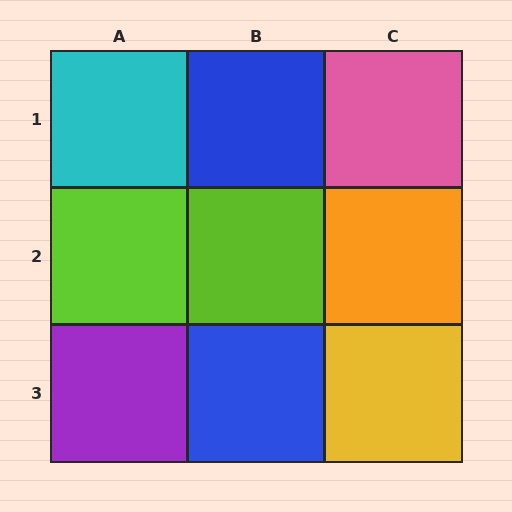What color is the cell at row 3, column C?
Yellow.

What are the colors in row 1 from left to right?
Cyan, blue, pink.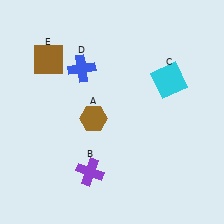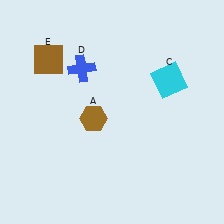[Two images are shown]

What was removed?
The purple cross (B) was removed in Image 2.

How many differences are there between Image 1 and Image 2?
There is 1 difference between the two images.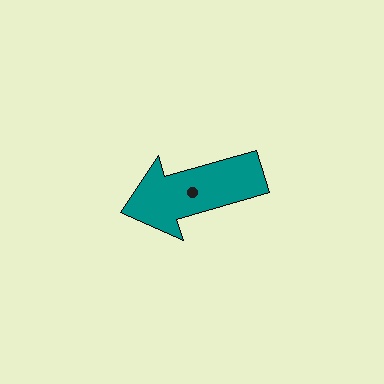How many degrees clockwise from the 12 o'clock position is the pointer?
Approximately 254 degrees.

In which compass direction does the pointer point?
West.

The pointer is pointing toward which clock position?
Roughly 8 o'clock.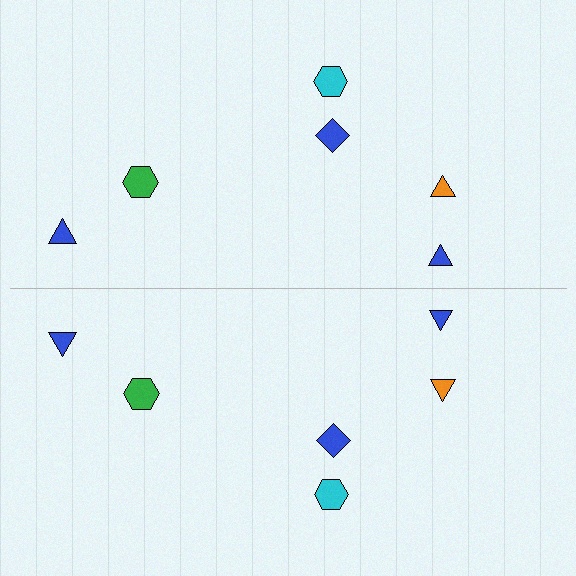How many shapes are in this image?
There are 12 shapes in this image.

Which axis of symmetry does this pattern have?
The pattern has a horizontal axis of symmetry running through the center of the image.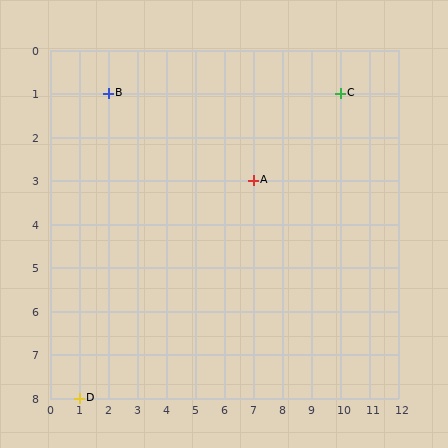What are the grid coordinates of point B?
Point B is at grid coordinates (2, 1).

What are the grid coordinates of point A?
Point A is at grid coordinates (7, 3).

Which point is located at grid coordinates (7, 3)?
Point A is at (7, 3).